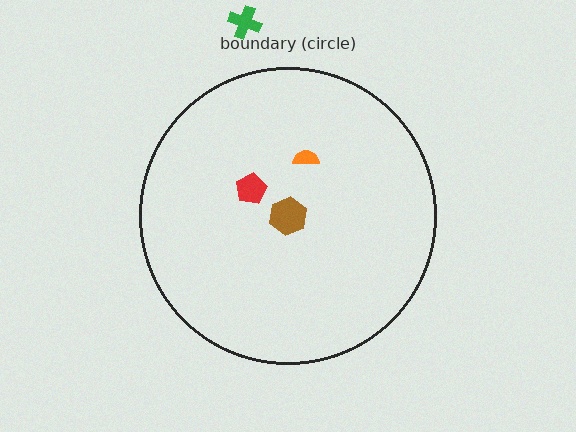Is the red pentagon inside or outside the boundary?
Inside.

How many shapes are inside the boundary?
3 inside, 1 outside.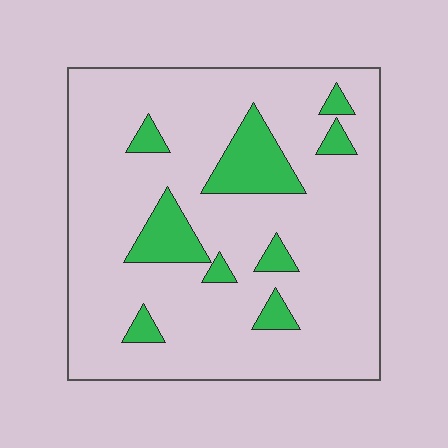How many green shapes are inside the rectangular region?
9.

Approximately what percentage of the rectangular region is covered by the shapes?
Approximately 15%.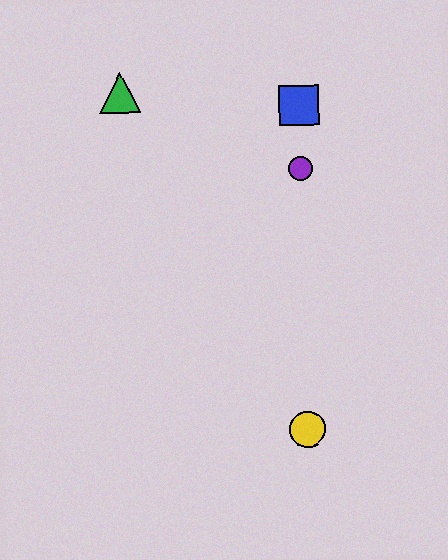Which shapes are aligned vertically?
The red triangle, the blue square, the yellow circle, the purple circle are aligned vertically.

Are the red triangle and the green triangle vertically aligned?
No, the red triangle is at x≈308 and the green triangle is at x≈120.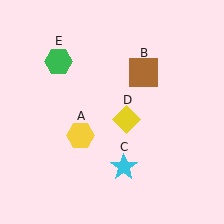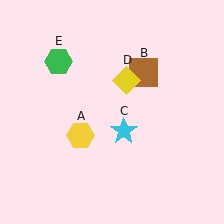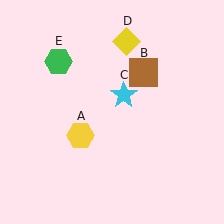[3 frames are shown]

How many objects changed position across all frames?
2 objects changed position: cyan star (object C), yellow diamond (object D).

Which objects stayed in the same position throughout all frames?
Yellow hexagon (object A) and brown square (object B) and green hexagon (object E) remained stationary.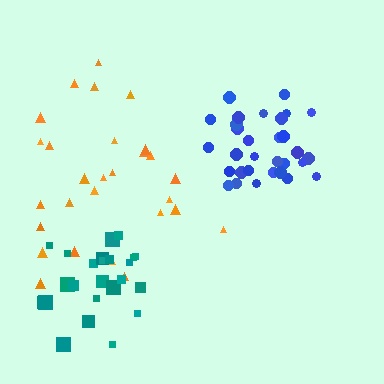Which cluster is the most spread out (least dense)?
Orange.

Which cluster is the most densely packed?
Blue.